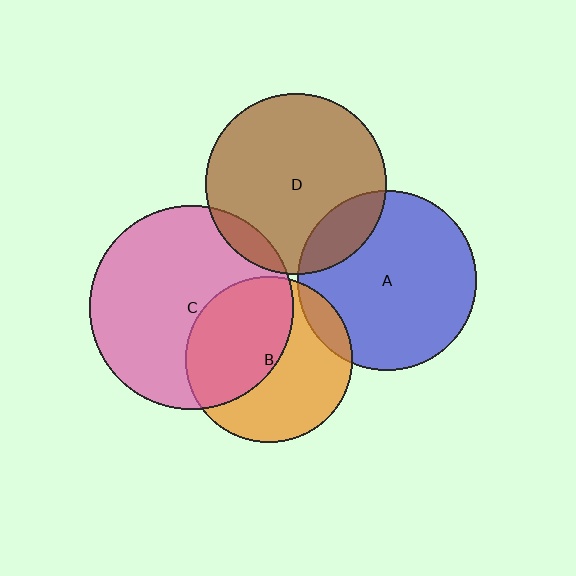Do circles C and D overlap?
Yes.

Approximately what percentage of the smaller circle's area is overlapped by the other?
Approximately 10%.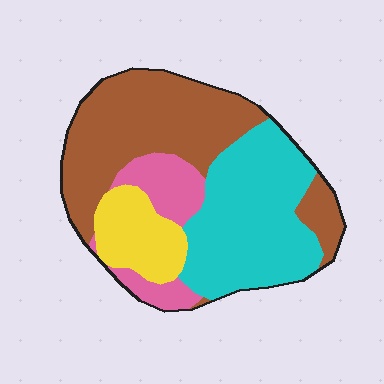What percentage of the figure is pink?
Pink takes up about one eighth (1/8) of the figure.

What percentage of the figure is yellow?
Yellow covers 13% of the figure.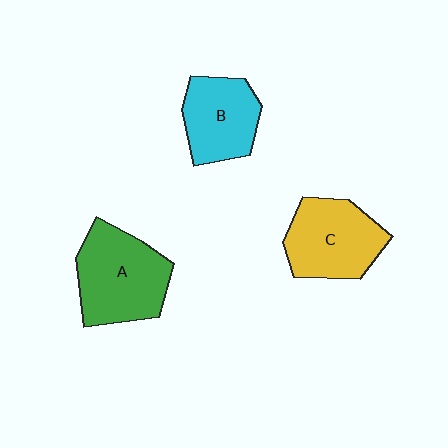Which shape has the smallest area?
Shape B (cyan).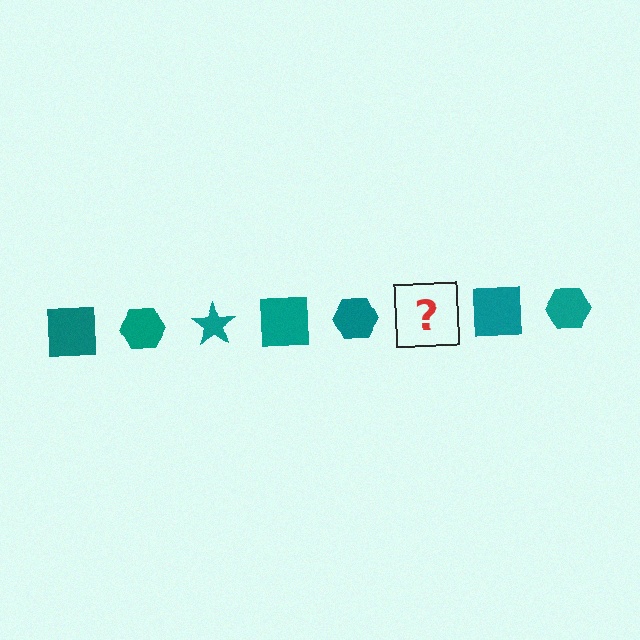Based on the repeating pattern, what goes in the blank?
The blank should be a teal star.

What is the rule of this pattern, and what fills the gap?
The rule is that the pattern cycles through square, hexagon, star shapes in teal. The gap should be filled with a teal star.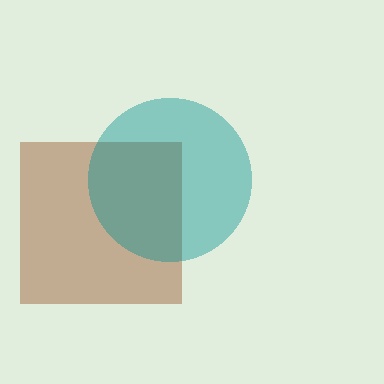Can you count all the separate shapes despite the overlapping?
Yes, there are 2 separate shapes.